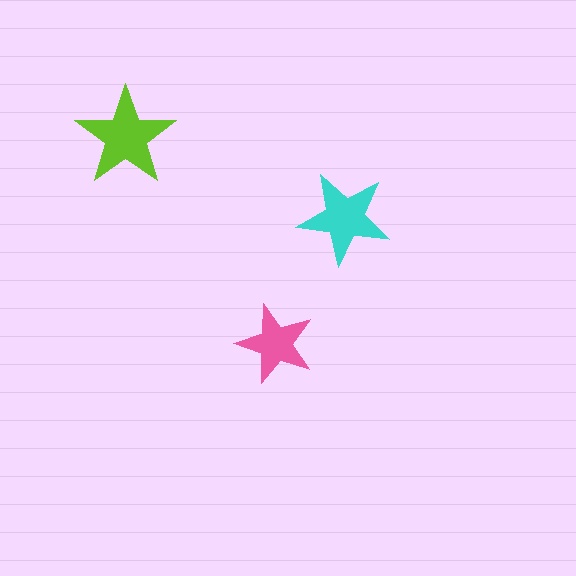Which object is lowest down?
The pink star is bottommost.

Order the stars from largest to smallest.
the lime one, the cyan one, the pink one.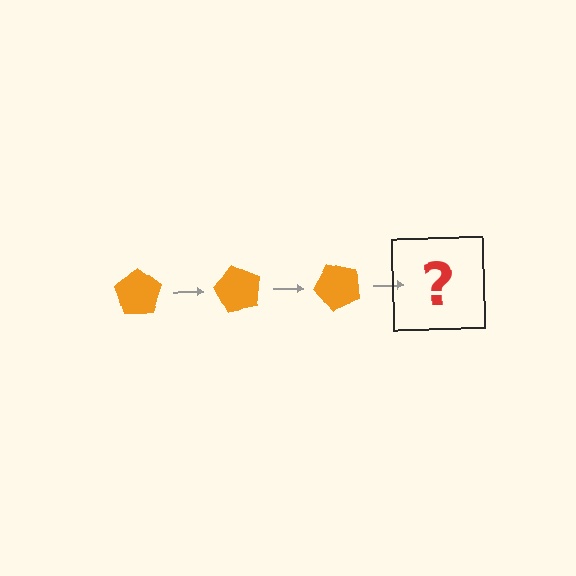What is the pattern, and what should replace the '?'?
The pattern is that the pentagon rotates 60 degrees each step. The '?' should be an orange pentagon rotated 180 degrees.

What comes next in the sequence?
The next element should be an orange pentagon rotated 180 degrees.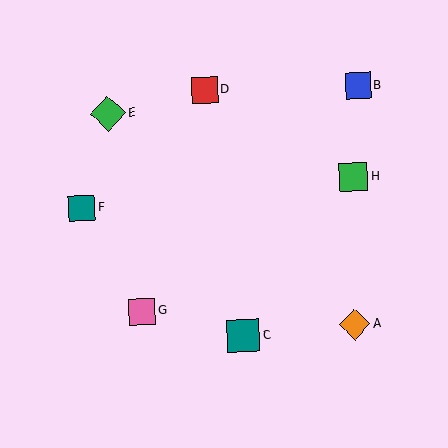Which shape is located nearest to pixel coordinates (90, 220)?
The teal square (labeled F) at (82, 208) is nearest to that location.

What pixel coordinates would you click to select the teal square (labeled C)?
Click at (243, 336) to select the teal square C.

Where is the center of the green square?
The center of the green square is at (353, 177).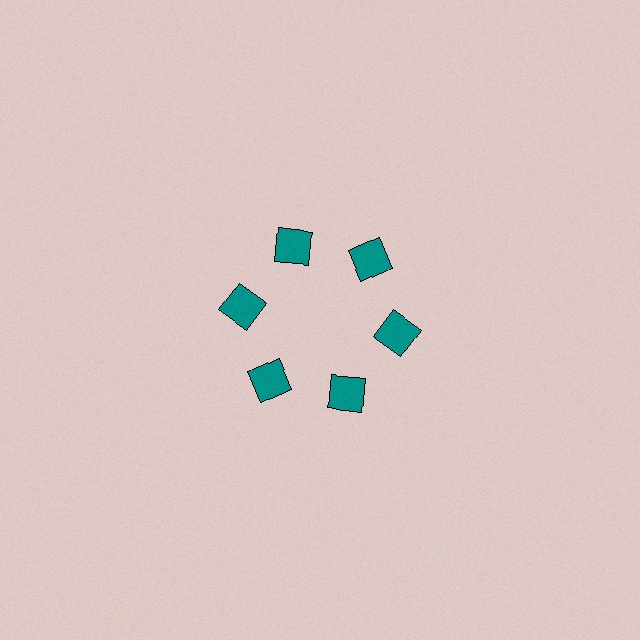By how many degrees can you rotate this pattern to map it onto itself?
The pattern maps onto itself every 60 degrees of rotation.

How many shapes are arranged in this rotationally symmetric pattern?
There are 6 shapes, arranged in 6 groups of 1.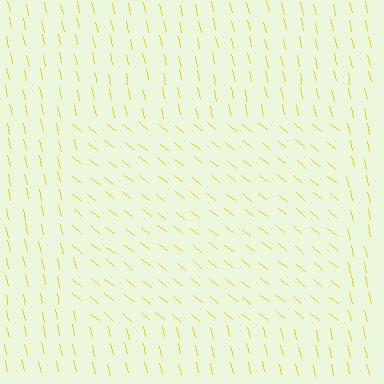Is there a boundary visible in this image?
Yes, there is a texture boundary formed by a change in line orientation.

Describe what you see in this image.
The image is filled with small yellow line segments. A rectangle region in the image has lines oriented differently from the surrounding lines, creating a visible texture boundary.